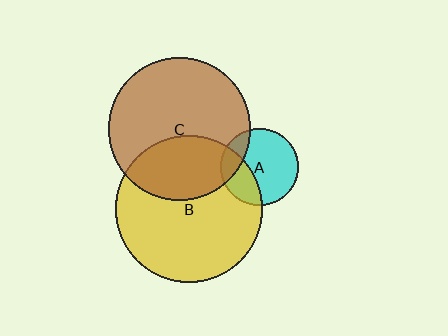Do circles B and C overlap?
Yes.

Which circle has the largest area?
Circle B (yellow).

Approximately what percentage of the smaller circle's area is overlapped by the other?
Approximately 35%.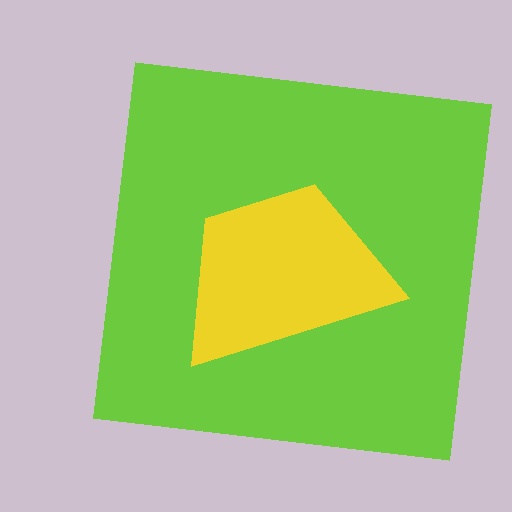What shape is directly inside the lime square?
The yellow trapezoid.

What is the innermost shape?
The yellow trapezoid.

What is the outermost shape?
The lime square.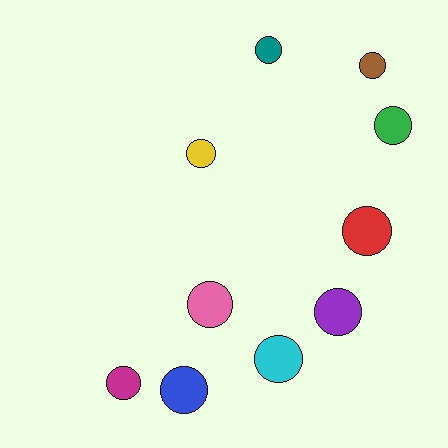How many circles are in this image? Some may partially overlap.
There are 10 circles.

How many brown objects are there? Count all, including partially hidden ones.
There is 1 brown object.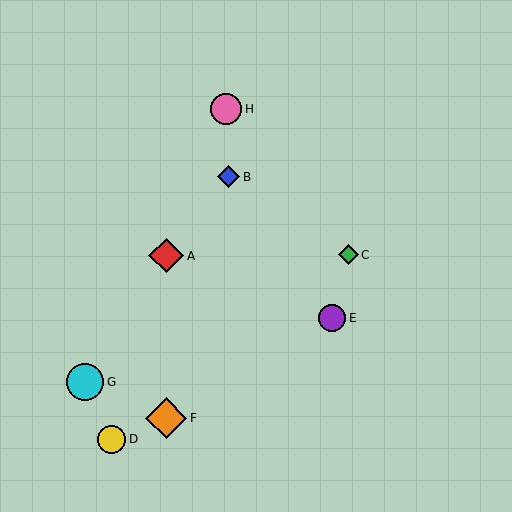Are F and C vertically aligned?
No, F is at x≈166 and C is at x≈348.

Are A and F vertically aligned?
Yes, both are at x≈166.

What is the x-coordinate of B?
Object B is at x≈229.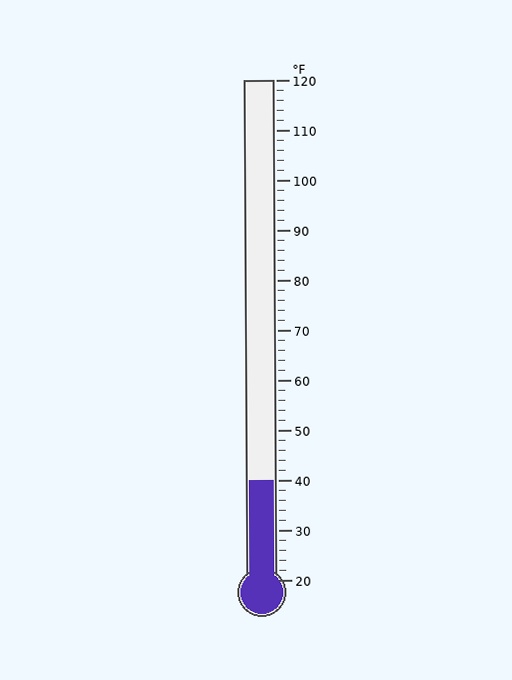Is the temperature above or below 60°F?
The temperature is below 60°F.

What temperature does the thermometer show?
The thermometer shows approximately 40°F.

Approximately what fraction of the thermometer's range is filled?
The thermometer is filled to approximately 20% of its range.